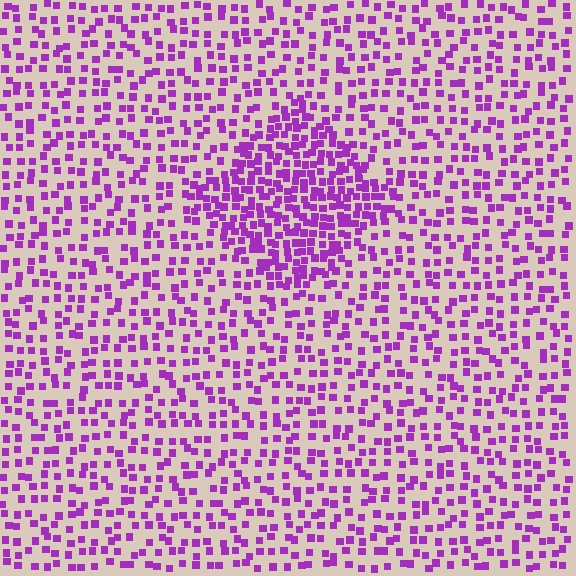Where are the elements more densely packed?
The elements are more densely packed inside the diamond boundary.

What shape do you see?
I see a diamond.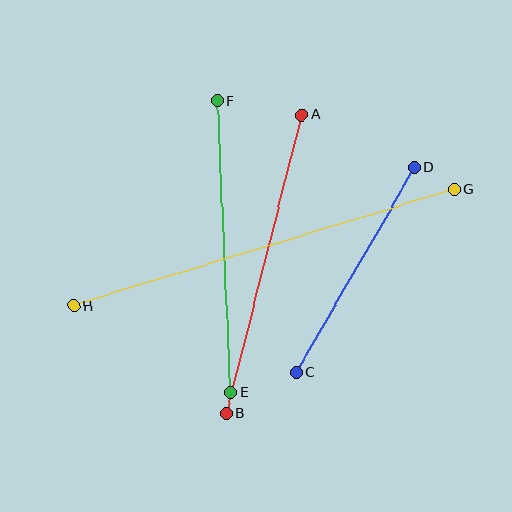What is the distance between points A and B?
The distance is approximately 308 pixels.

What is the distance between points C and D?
The distance is approximately 236 pixels.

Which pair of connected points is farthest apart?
Points G and H are farthest apart.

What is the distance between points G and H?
The distance is approximately 398 pixels.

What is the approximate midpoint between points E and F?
The midpoint is at approximately (224, 247) pixels.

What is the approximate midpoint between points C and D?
The midpoint is at approximately (355, 270) pixels.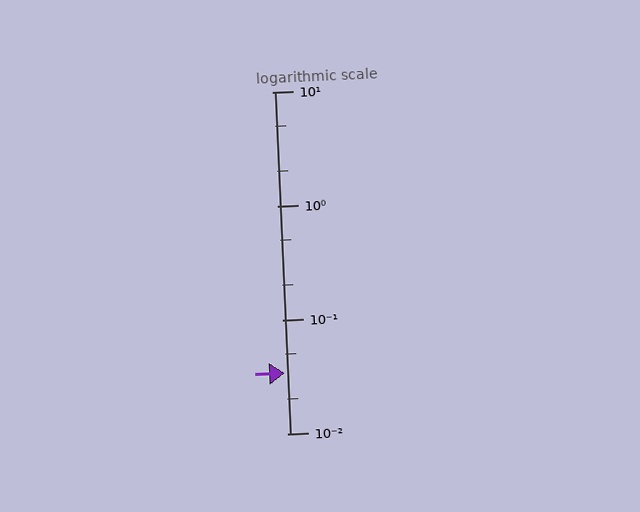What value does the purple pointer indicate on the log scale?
The pointer indicates approximately 0.034.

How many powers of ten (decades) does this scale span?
The scale spans 3 decades, from 0.01 to 10.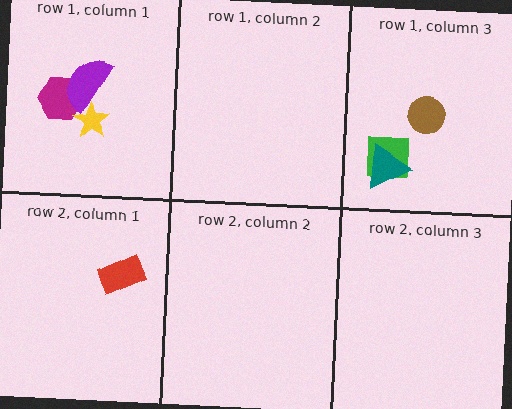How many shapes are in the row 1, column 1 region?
3.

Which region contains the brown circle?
The row 1, column 3 region.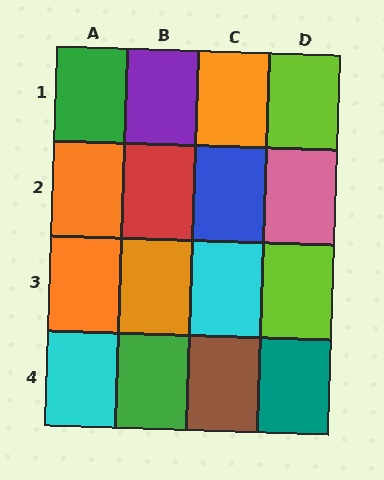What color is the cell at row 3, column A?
Orange.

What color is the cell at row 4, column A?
Cyan.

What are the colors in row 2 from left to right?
Orange, red, blue, pink.